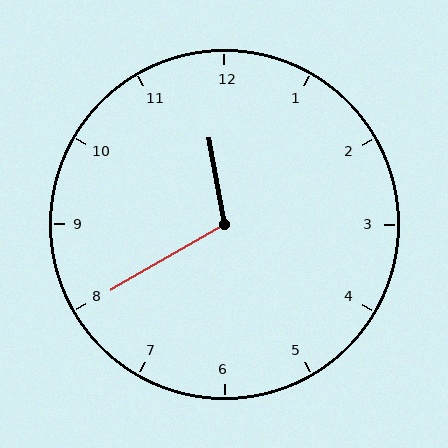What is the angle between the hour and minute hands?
Approximately 110 degrees.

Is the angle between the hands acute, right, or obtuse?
It is obtuse.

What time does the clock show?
11:40.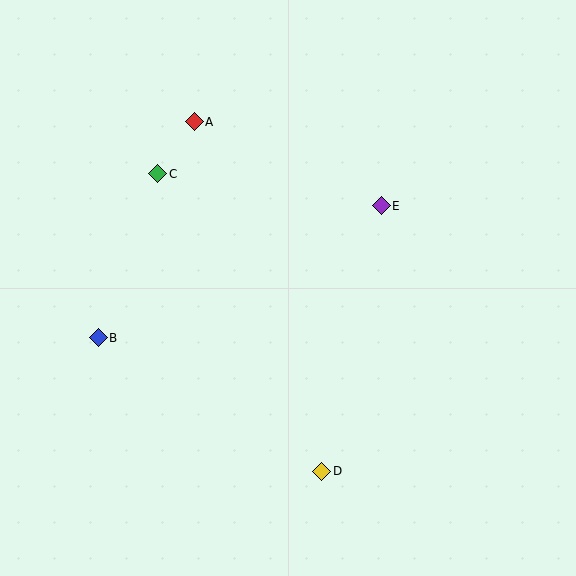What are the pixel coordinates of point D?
Point D is at (322, 471).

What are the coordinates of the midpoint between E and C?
The midpoint between E and C is at (270, 190).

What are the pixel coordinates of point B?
Point B is at (98, 338).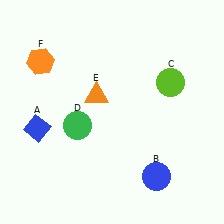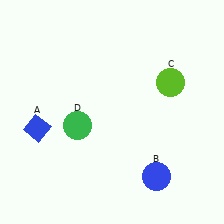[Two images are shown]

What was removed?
The orange triangle (E), the orange hexagon (F) were removed in Image 2.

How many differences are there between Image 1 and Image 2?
There are 2 differences between the two images.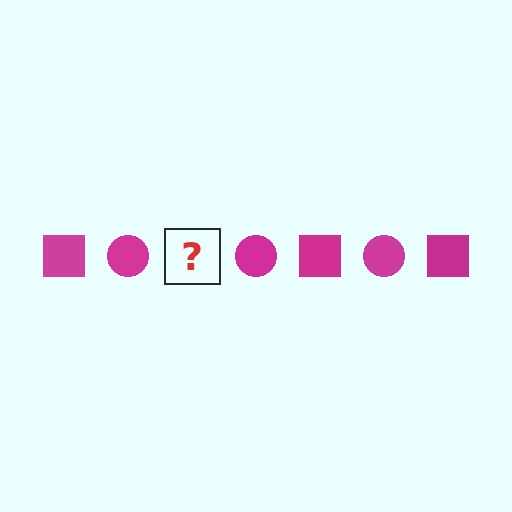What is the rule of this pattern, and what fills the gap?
The rule is that the pattern cycles through square, circle shapes in magenta. The gap should be filled with a magenta square.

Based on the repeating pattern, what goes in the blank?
The blank should be a magenta square.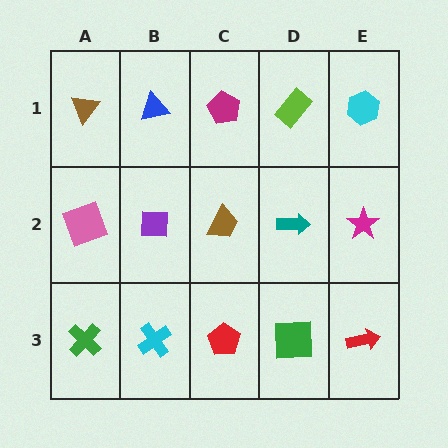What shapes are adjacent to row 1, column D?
A teal arrow (row 2, column D), a magenta pentagon (row 1, column C), a cyan hexagon (row 1, column E).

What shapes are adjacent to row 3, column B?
A purple square (row 2, column B), a green cross (row 3, column A), a red pentagon (row 3, column C).